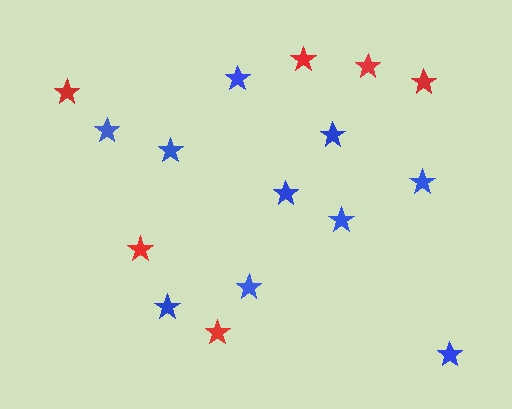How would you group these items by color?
There are 2 groups: one group of red stars (6) and one group of blue stars (10).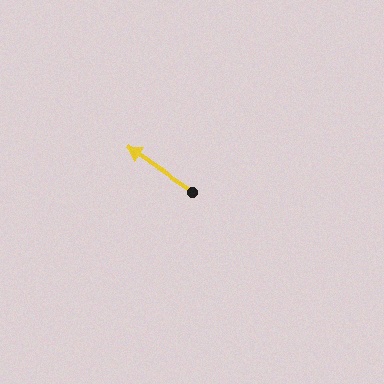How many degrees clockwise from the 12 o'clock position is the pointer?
Approximately 304 degrees.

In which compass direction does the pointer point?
Northwest.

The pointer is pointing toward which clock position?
Roughly 10 o'clock.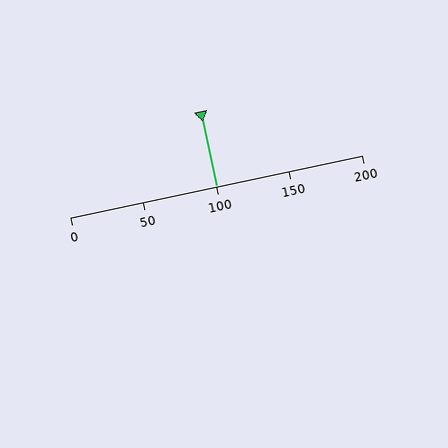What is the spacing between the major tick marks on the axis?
The major ticks are spaced 50 apart.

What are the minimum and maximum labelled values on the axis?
The axis runs from 0 to 200.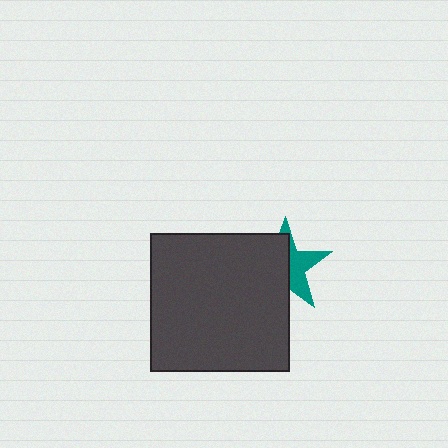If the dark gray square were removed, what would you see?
You would see the complete teal star.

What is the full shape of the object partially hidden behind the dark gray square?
The partially hidden object is a teal star.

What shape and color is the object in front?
The object in front is a dark gray square.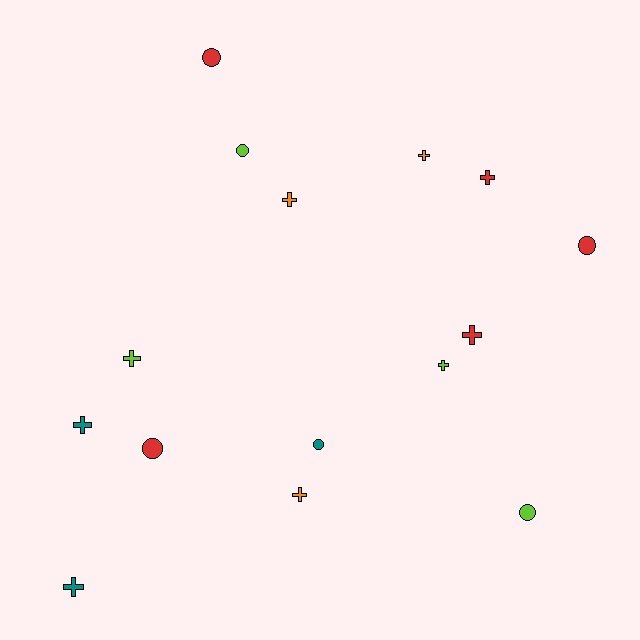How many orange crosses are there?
There are 3 orange crosses.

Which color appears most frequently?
Red, with 5 objects.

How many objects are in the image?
There are 15 objects.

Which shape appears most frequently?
Cross, with 9 objects.